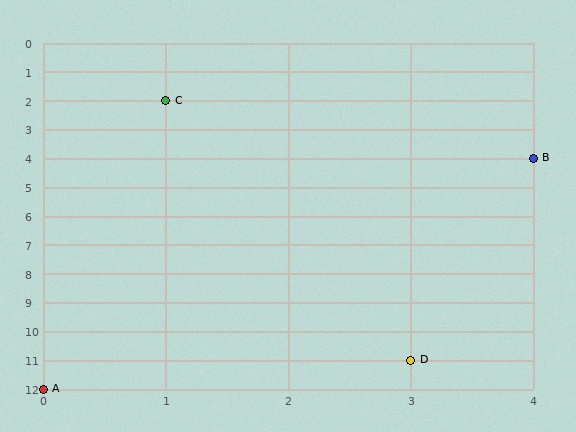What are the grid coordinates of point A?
Point A is at grid coordinates (0, 12).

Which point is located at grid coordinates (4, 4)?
Point B is at (4, 4).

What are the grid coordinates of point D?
Point D is at grid coordinates (3, 11).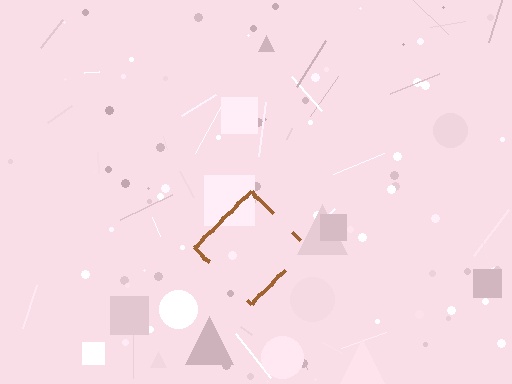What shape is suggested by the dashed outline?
The dashed outline suggests a diamond.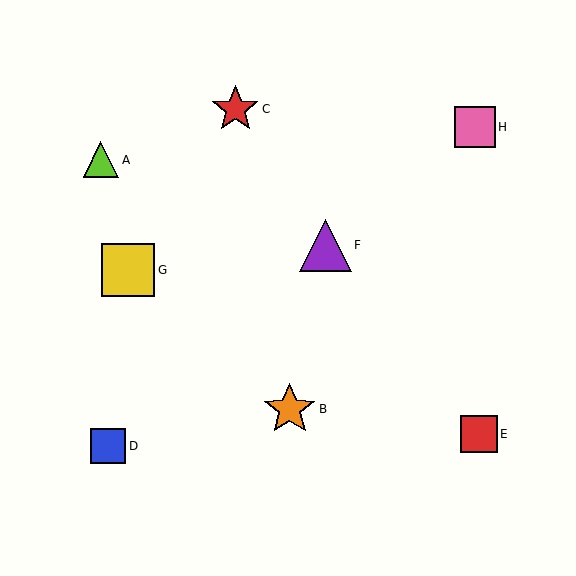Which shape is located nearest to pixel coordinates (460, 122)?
The pink square (labeled H) at (475, 127) is nearest to that location.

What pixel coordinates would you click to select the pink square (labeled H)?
Click at (475, 127) to select the pink square H.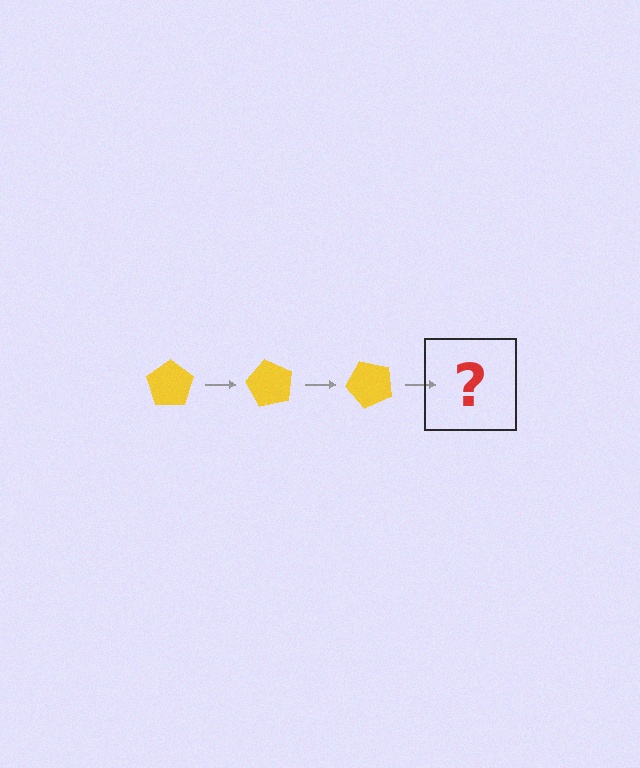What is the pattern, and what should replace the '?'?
The pattern is that the pentagon rotates 60 degrees each step. The '?' should be a yellow pentagon rotated 180 degrees.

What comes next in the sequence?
The next element should be a yellow pentagon rotated 180 degrees.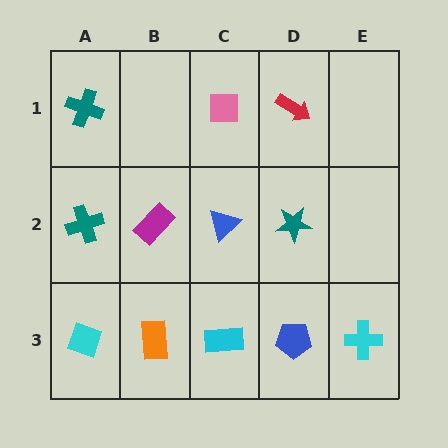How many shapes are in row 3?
5 shapes.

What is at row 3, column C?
A cyan rectangle.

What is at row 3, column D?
A blue pentagon.